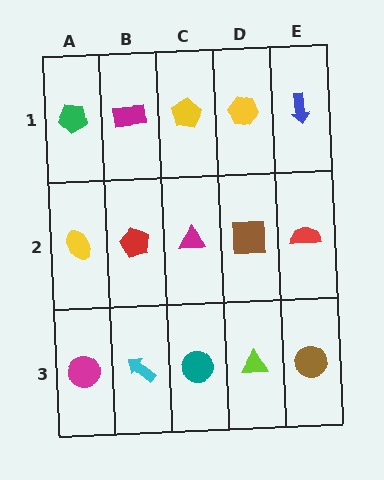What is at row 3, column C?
A teal circle.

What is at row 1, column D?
A yellow hexagon.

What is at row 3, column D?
A lime triangle.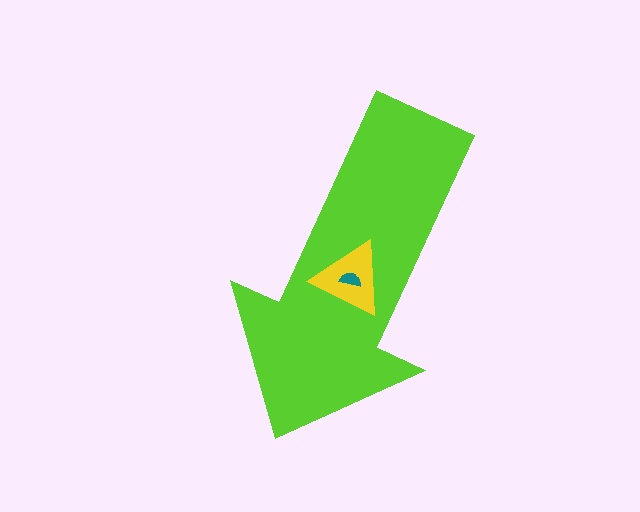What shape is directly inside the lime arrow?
The yellow triangle.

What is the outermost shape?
The lime arrow.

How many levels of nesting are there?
3.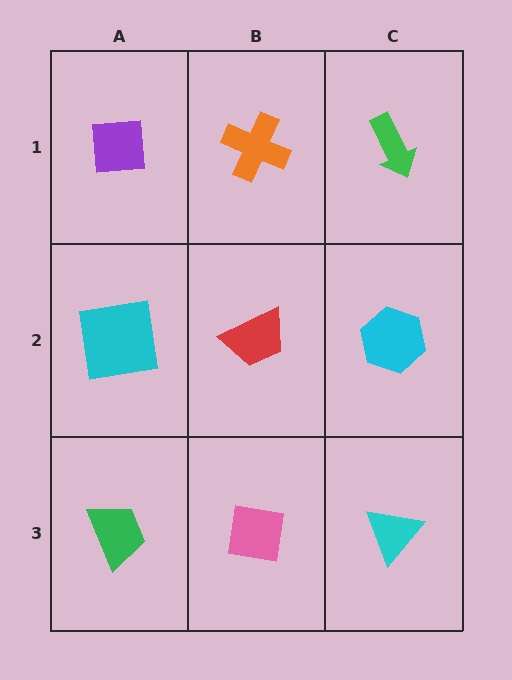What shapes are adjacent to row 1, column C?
A cyan hexagon (row 2, column C), an orange cross (row 1, column B).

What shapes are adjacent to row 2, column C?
A green arrow (row 1, column C), a cyan triangle (row 3, column C), a red trapezoid (row 2, column B).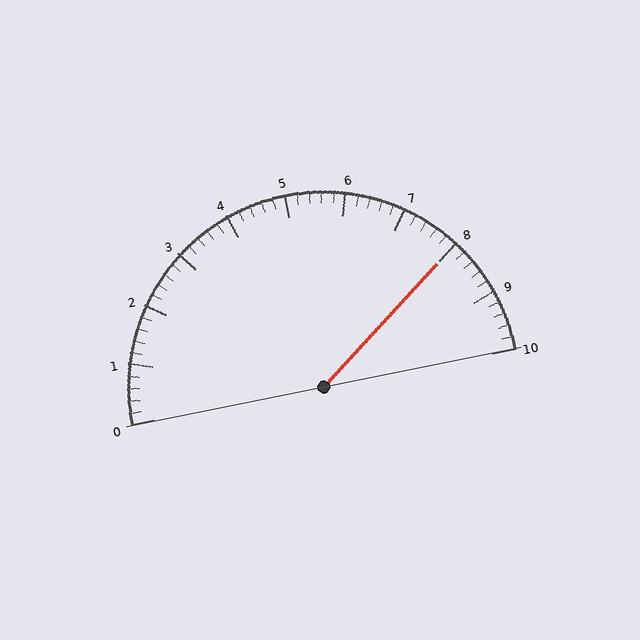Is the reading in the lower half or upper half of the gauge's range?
The reading is in the upper half of the range (0 to 10).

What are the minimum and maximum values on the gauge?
The gauge ranges from 0 to 10.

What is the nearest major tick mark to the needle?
The nearest major tick mark is 8.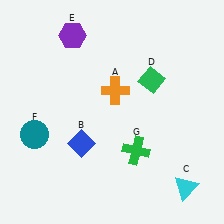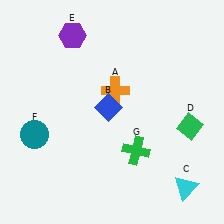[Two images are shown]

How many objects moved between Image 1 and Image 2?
2 objects moved between the two images.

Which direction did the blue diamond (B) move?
The blue diamond (B) moved up.